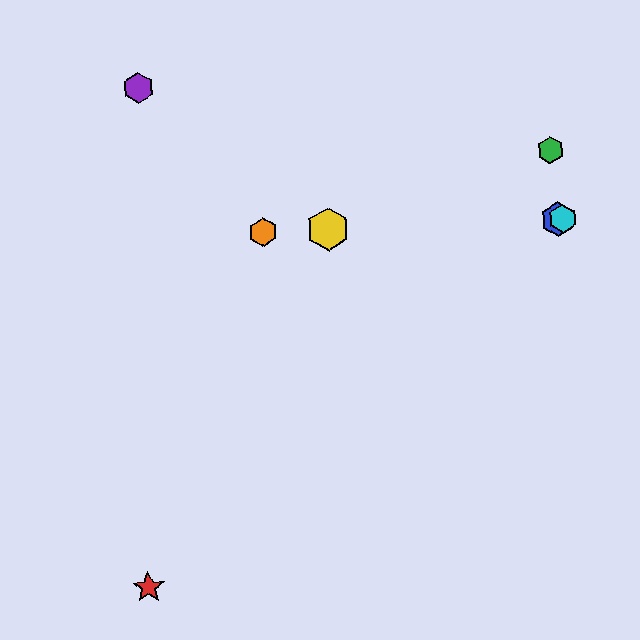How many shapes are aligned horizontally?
4 shapes (the blue hexagon, the yellow hexagon, the orange hexagon, the cyan hexagon) are aligned horizontally.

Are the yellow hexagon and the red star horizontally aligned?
No, the yellow hexagon is at y≈229 and the red star is at y≈587.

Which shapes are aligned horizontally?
The blue hexagon, the yellow hexagon, the orange hexagon, the cyan hexagon are aligned horizontally.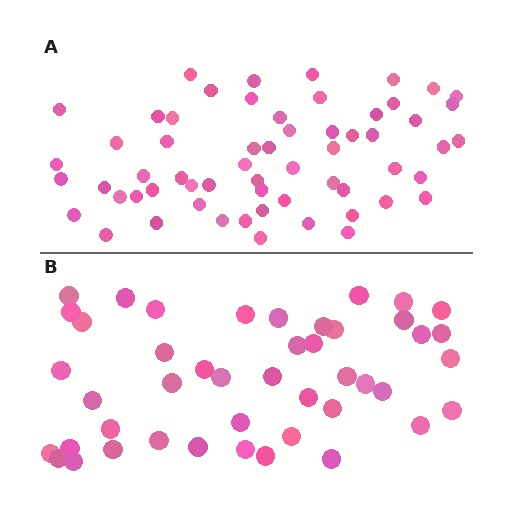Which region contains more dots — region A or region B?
Region A (the top region) has more dots.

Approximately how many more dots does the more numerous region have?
Region A has approximately 15 more dots than region B.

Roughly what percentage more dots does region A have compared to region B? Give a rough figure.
About 35% more.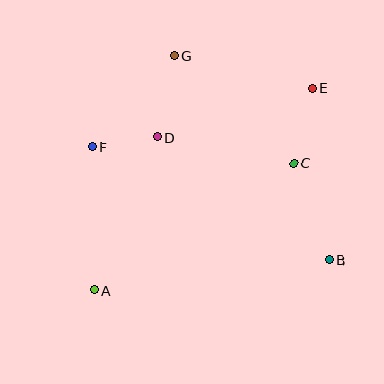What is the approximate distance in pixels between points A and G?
The distance between A and G is approximately 248 pixels.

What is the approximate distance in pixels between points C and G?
The distance between C and G is approximately 161 pixels.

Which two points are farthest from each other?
Points A and E are farthest from each other.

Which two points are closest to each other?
Points D and F are closest to each other.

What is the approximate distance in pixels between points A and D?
The distance between A and D is approximately 165 pixels.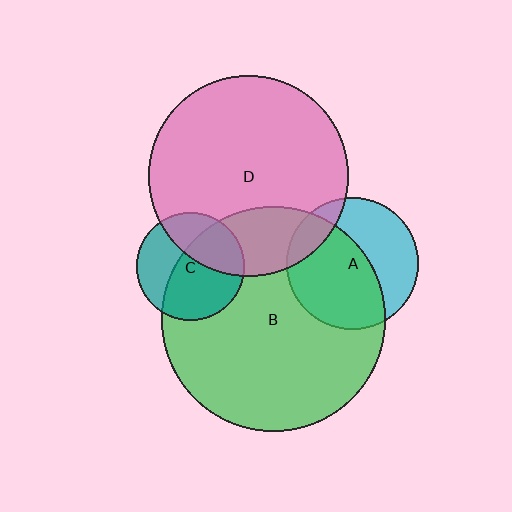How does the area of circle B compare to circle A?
Approximately 2.9 times.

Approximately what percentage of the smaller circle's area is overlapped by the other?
Approximately 60%.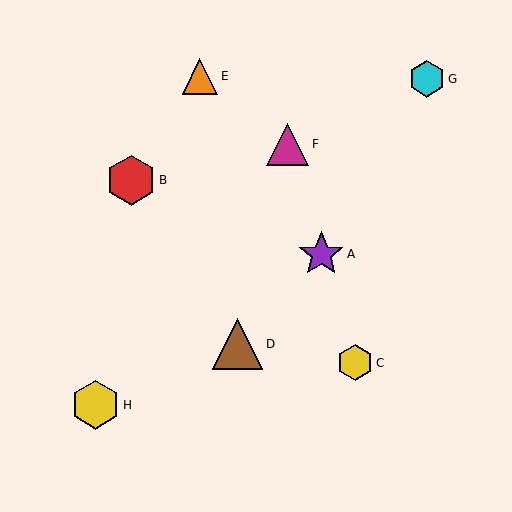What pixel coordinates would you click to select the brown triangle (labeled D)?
Click at (237, 344) to select the brown triangle D.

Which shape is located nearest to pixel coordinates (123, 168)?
The red hexagon (labeled B) at (131, 180) is nearest to that location.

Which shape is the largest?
The brown triangle (labeled D) is the largest.